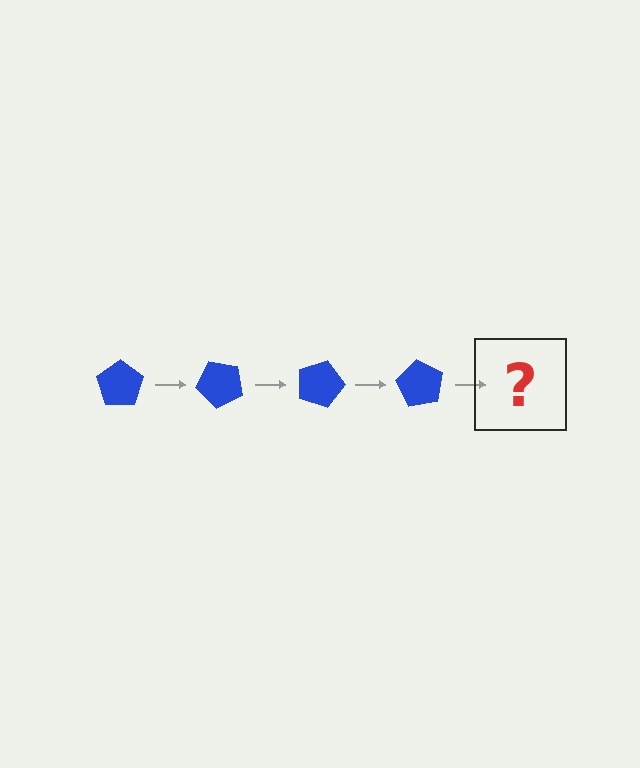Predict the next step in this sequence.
The next step is a blue pentagon rotated 180 degrees.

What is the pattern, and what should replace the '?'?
The pattern is that the pentagon rotates 45 degrees each step. The '?' should be a blue pentagon rotated 180 degrees.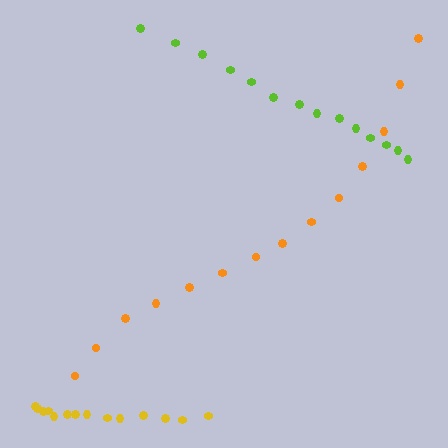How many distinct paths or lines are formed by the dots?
There are 3 distinct paths.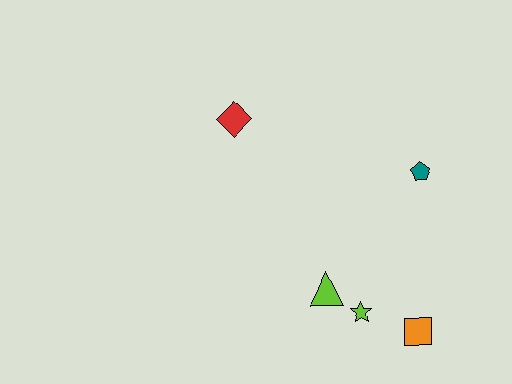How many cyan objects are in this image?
There are no cyan objects.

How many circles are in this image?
There are no circles.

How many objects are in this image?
There are 5 objects.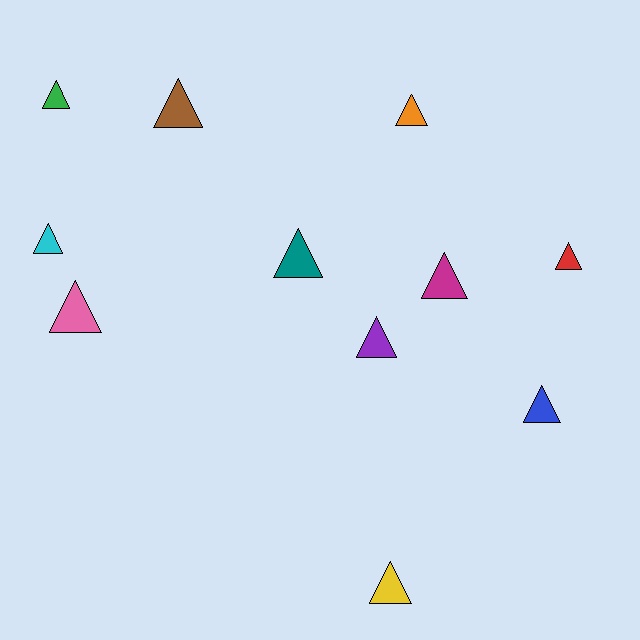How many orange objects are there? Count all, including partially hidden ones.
There is 1 orange object.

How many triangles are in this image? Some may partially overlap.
There are 11 triangles.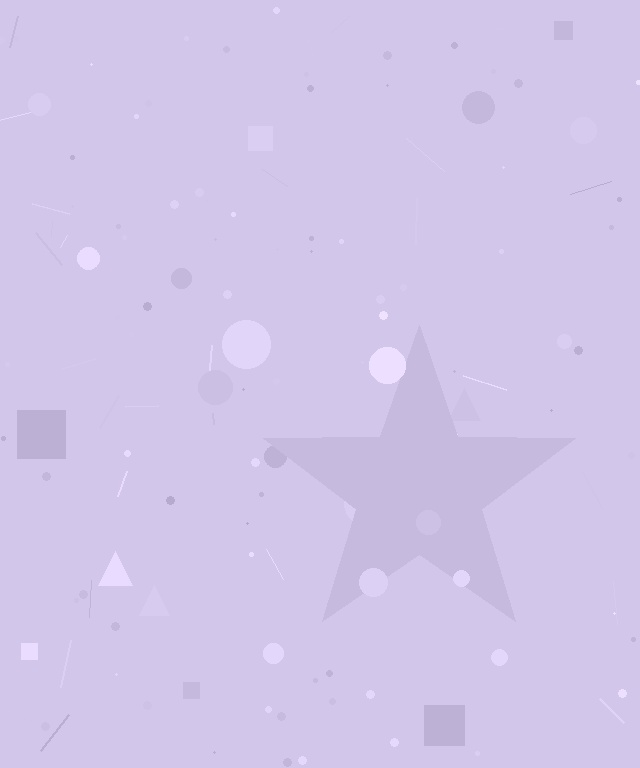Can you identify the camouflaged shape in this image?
The camouflaged shape is a star.